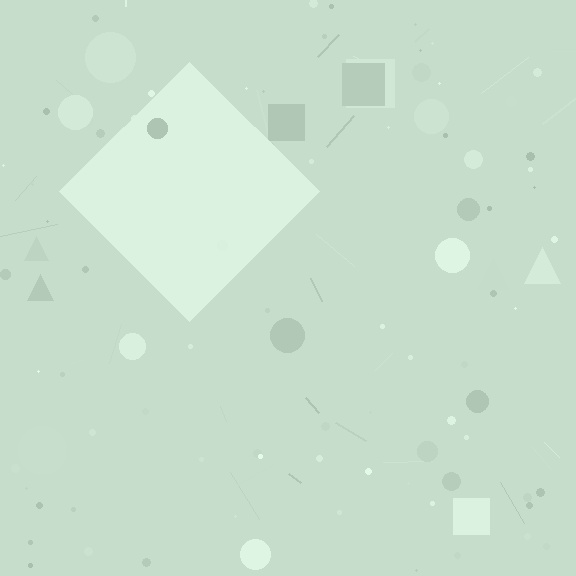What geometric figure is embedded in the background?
A diamond is embedded in the background.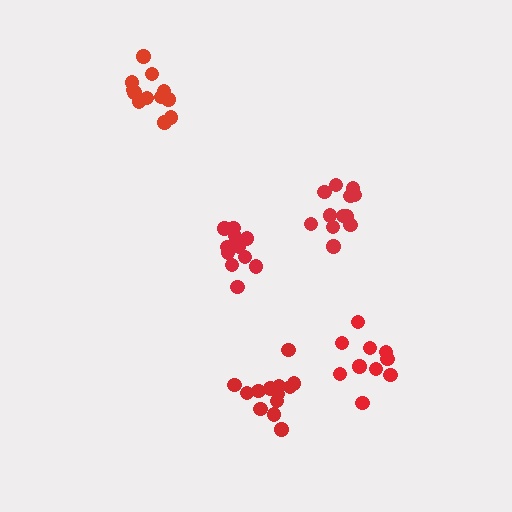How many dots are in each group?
Group 1: 12 dots, Group 2: 12 dots, Group 3: 10 dots, Group 4: 12 dots, Group 5: 13 dots (59 total).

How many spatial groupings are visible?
There are 5 spatial groupings.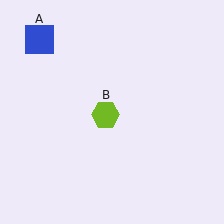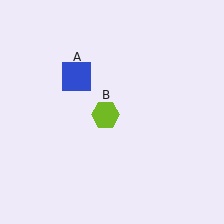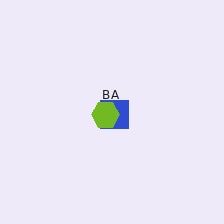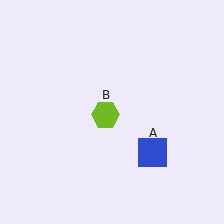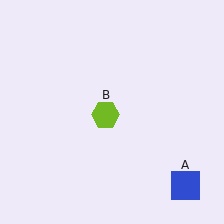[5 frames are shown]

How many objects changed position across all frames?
1 object changed position: blue square (object A).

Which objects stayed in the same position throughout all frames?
Lime hexagon (object B) remained stationary.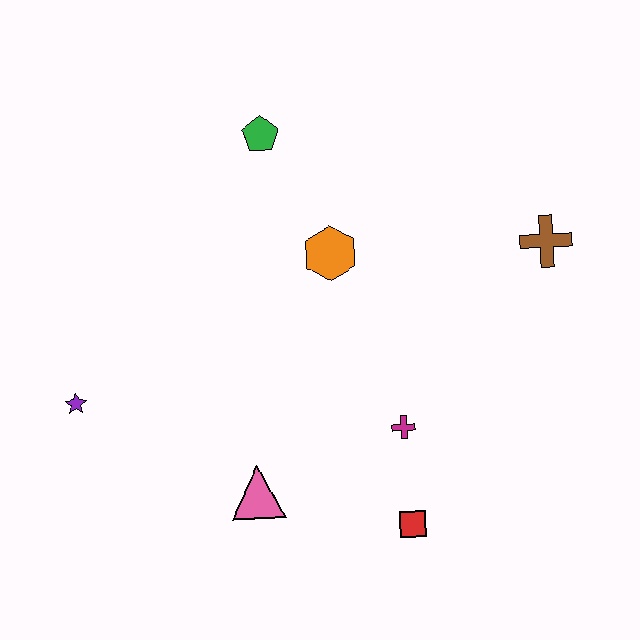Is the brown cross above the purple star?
Yes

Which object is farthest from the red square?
The green pentagon is farthest from the red square.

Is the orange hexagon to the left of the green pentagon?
No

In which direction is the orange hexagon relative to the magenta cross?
The orange hexagon is above the magenta cross.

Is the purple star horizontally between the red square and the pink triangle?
No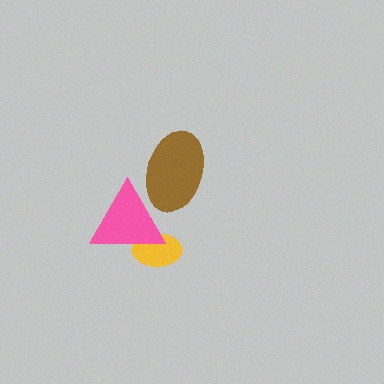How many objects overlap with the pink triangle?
2 objects overlap with the pink triangle.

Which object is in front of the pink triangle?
The brown ellipse is in front of the pink triangle.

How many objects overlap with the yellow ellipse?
1 object overlaps with the yellow ellipse.